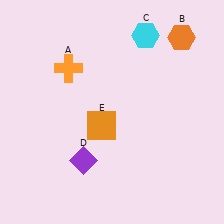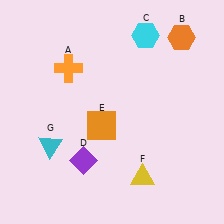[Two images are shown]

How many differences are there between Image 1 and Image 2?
There are 2 differences between the two images.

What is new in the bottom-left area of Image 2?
A cyan triangle (G) was added in the bottom-left area of Image 2.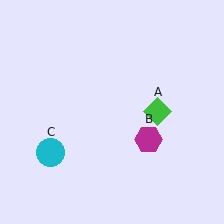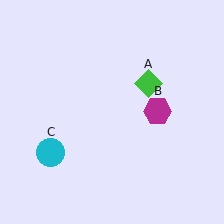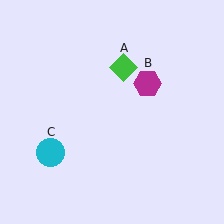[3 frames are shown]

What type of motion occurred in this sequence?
The green diamond (object A), magenta hexagon (object B) rotated counterclockwise around the center of the scene.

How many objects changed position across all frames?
2 objects changed position: green diamond (object A), magenta hexagon (object B).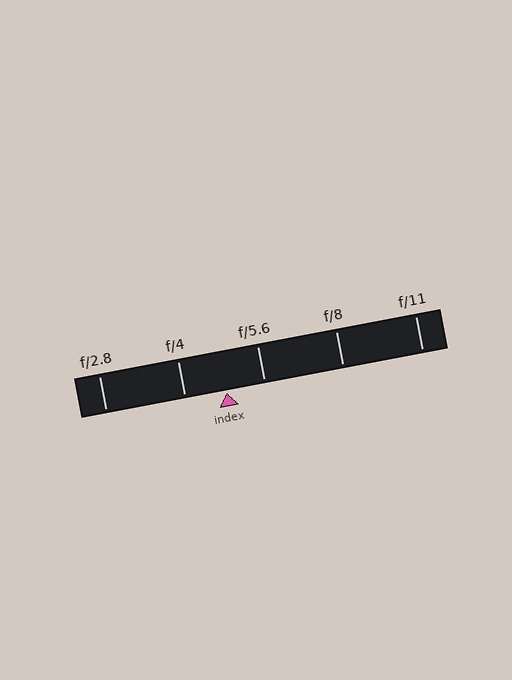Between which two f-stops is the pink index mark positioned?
The index mark is between f/4 and f/5.6.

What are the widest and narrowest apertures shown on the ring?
The widest aperture shown is f/2.8 and the narrowest is f/11.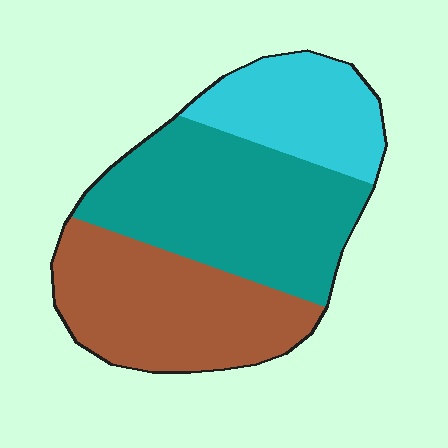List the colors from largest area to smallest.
From largest to smallest: teal, brown, cyan.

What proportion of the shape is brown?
Brown covers about 35% of the shape.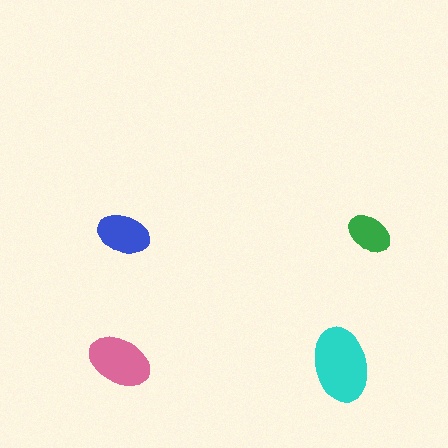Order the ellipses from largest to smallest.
the cyan one, the pink one, the blue one, the green one.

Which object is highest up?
The green ellipse is topmost.